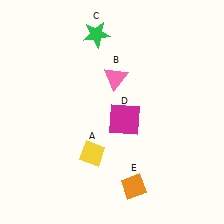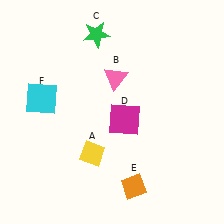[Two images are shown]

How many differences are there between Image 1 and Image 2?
There is 1 difference between the two images.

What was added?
A cyan square (F) was added in Image 2.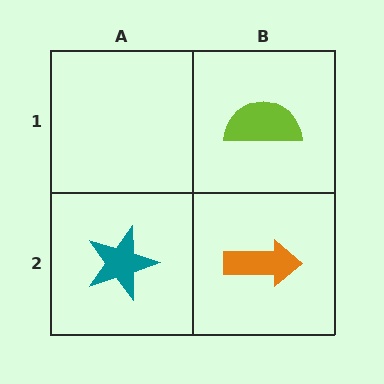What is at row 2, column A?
A teal star.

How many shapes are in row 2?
2 shapes.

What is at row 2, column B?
An orange arrow.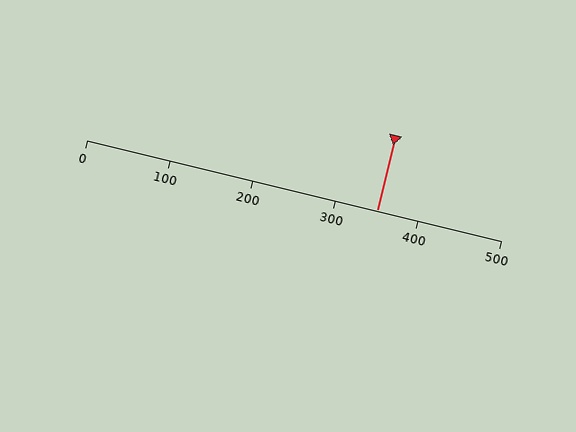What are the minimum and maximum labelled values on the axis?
The axis runs from 0 to 500.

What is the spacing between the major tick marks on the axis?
The major ticks are spaced 100 apart.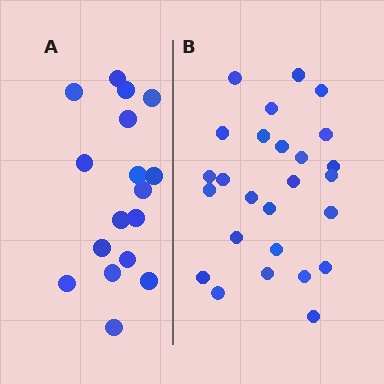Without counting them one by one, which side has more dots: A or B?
Region B (the right region) has more dots.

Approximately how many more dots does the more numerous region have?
Region B has roughly 8 or so more dots than region A.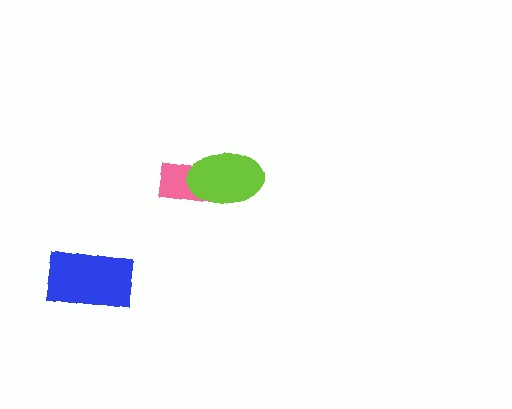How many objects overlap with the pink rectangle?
1 object overlaps with the pink rectangle.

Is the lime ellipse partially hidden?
No, no other shape covers it.